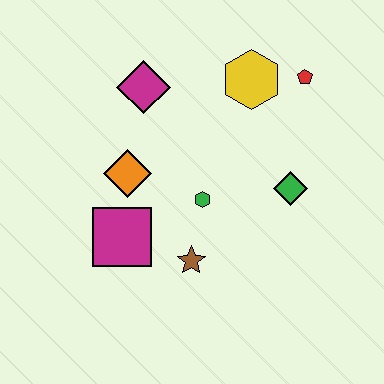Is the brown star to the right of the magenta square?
Yes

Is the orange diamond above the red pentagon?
No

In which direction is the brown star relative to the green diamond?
The brown star is to the left of the green diamond.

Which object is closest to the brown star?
The green hexagon is closest to the brown star.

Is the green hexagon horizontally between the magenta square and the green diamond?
Yes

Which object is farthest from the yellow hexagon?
The magenta square is farthest from the yellow hexagon.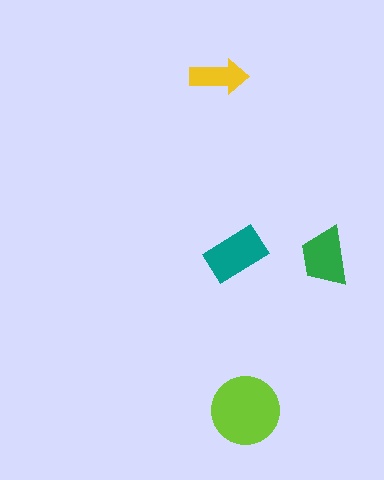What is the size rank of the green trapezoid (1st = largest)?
3rd.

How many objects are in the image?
There are 4 objects in the image.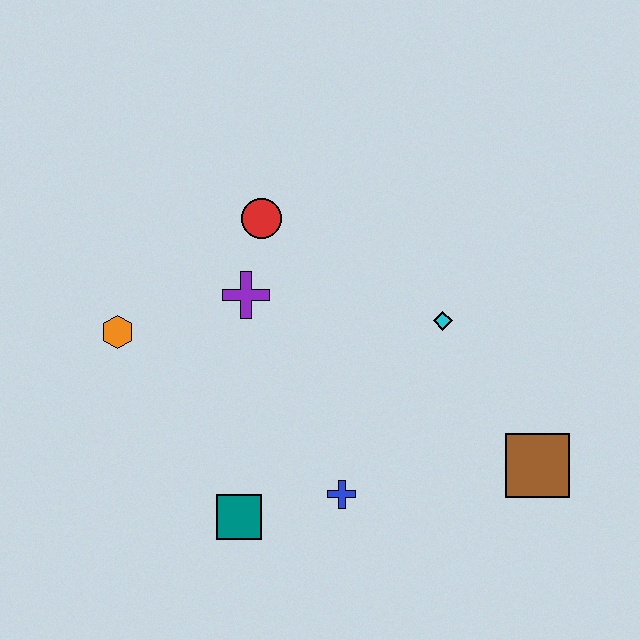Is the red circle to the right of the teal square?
Yes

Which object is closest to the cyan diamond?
The brown square is closest to the cyan diamond.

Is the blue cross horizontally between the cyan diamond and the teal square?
Yes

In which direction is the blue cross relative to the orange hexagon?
The blue cross is to the right of the orange hexagon.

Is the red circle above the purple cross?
Yes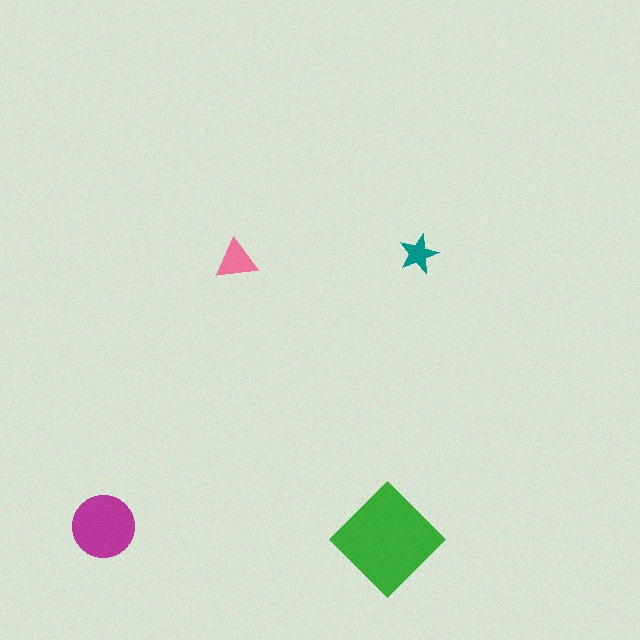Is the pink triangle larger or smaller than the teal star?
Larger.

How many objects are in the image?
There are 4 objects in the image.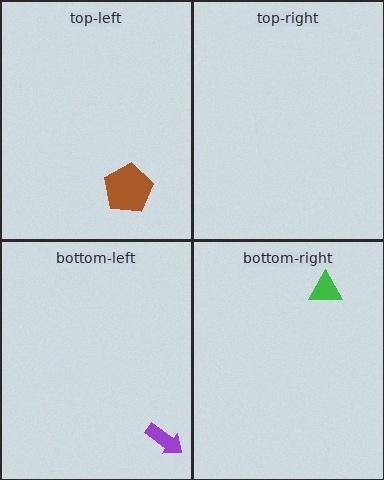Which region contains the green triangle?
The bottom-right region.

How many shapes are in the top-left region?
1.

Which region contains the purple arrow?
The bottom-left region.